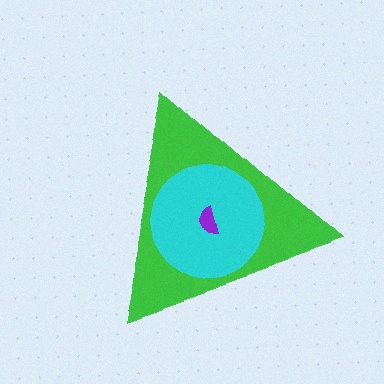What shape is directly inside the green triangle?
The cyan circle.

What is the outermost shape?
The green triangle.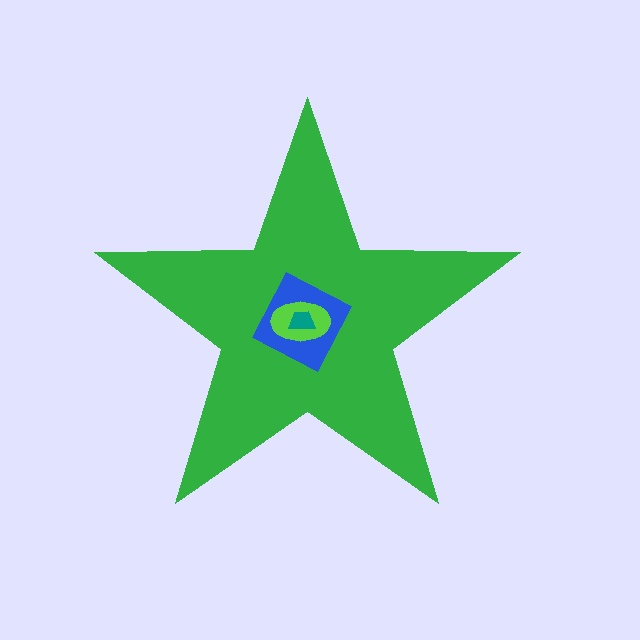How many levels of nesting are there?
4.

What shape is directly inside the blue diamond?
The lime ellipse.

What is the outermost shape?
The green star.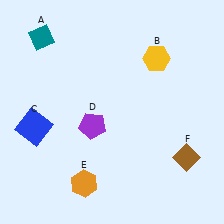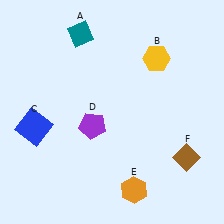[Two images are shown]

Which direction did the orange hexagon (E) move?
The orange hexagon (E) moved right.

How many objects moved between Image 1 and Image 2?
2 objects moved between the two images.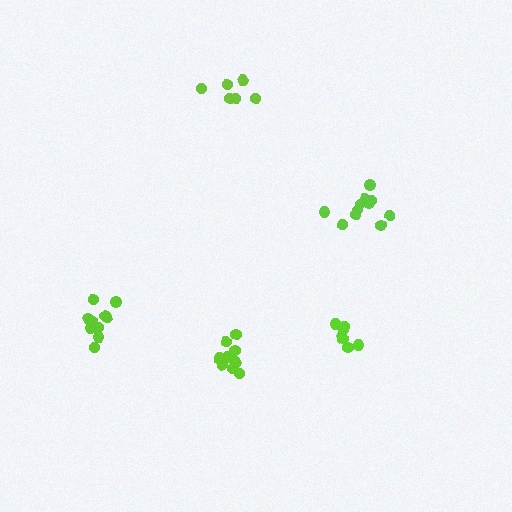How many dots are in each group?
Group 1: 11 dots, Group 2: 11 dots, Group 3: 6 dots, Group 4: 7 dots, Group 5: 11 dots (46 total).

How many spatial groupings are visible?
There are 5 spatial groupings.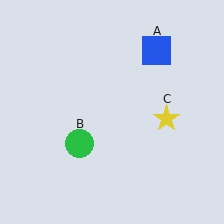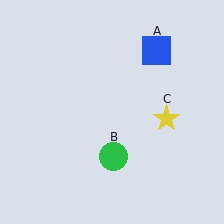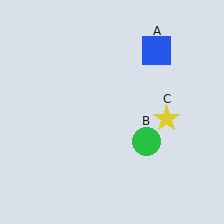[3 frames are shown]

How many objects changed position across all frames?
1 object changed position: green circle (object B).